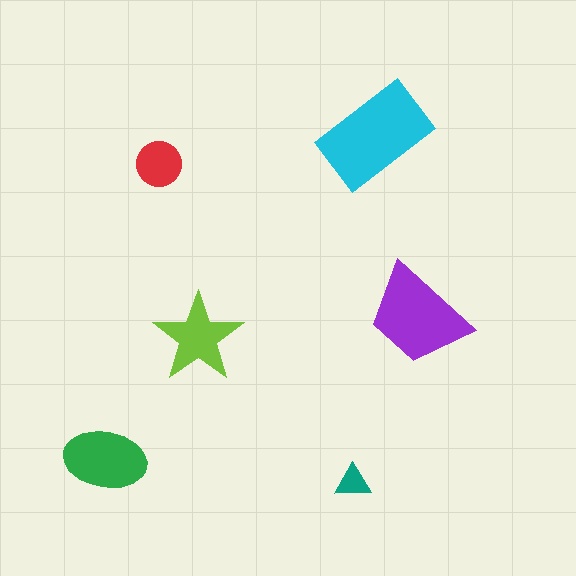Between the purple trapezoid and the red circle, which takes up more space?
The purple trapezoid.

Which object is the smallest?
The teal triangle.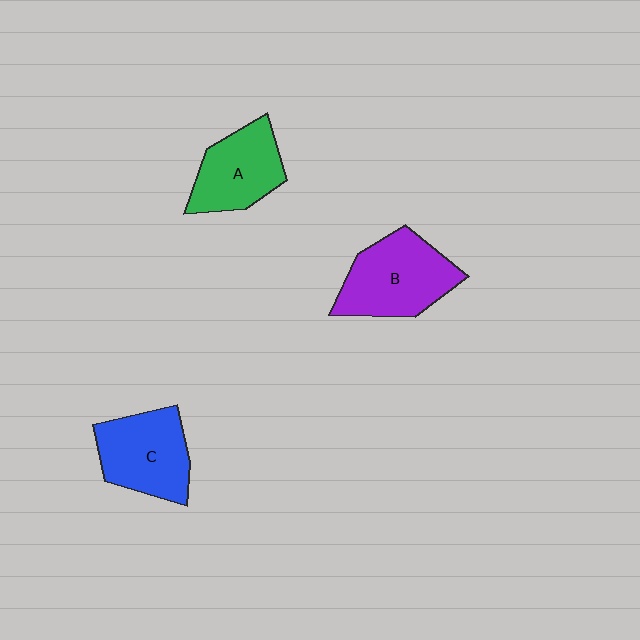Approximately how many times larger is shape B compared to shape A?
Approximately 1.2 times.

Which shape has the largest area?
Shape B (purple).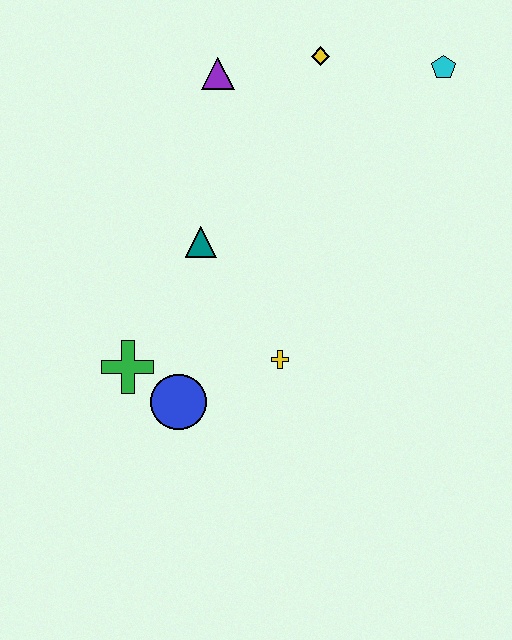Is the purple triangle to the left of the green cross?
No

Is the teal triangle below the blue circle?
No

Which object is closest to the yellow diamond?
The purple triangle is closest to the yellow diamond.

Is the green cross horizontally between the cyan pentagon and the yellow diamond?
No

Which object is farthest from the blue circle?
The cyan pentagon is farthest from the blue circle.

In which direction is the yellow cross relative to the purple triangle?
The yellow cross is below the purple triangle.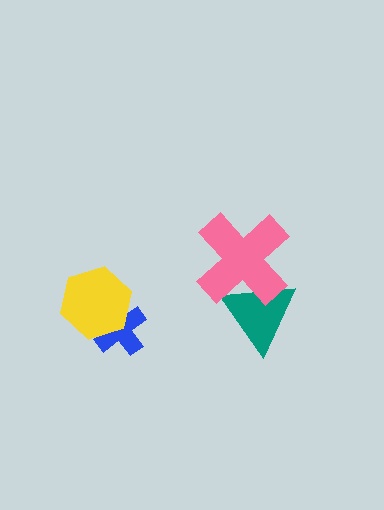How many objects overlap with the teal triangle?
1 object overlaps with the teal triangle.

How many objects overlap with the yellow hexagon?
1 object overlaps with the yellow hexagon.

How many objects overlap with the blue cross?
1 object overlaps with the blue cross.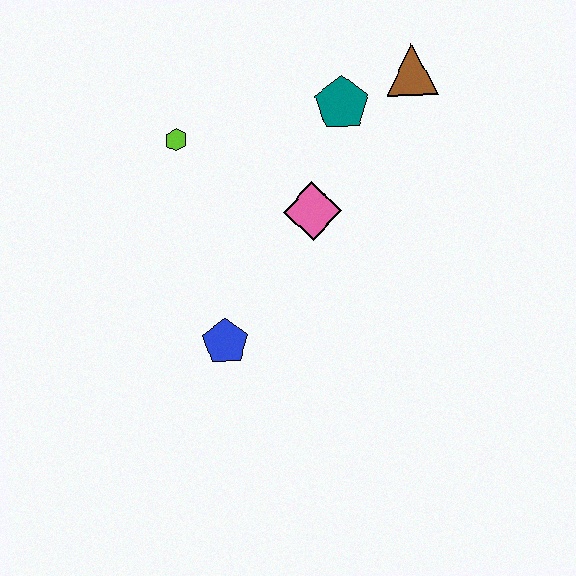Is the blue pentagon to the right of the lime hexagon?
Yes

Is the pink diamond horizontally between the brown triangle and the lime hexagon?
Yes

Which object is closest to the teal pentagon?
The brown triangle is closest to the teal pentagon.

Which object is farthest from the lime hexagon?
The brown triangle is farthest from the lime hexagon.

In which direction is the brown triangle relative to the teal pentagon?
The brown triangle is to the right of the teal pentagon.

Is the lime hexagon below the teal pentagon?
Yes